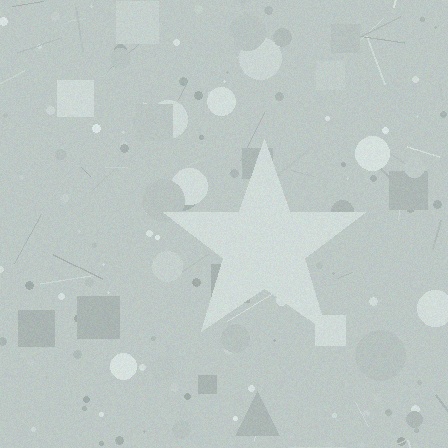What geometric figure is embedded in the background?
A star is embedded in the background.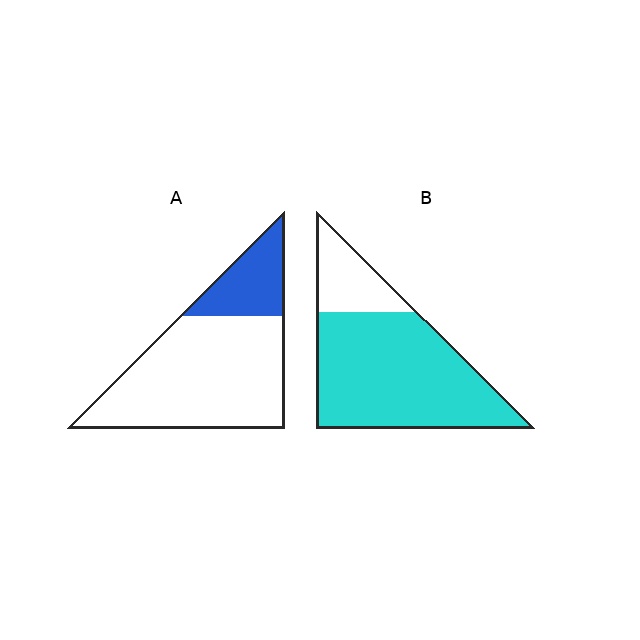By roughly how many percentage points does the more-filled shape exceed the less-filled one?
By roughly 55 percentage points (B over A).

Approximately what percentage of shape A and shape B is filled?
A is approximately 25% and B is approximately 80%.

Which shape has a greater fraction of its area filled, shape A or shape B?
Shape B.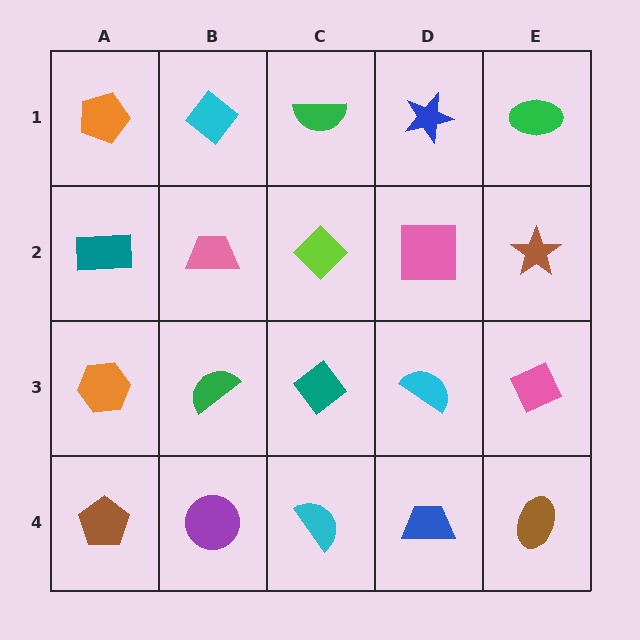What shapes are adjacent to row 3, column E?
A brown star (row 2, column E), a brown ellipse (row 4, column E), a cyan semicircle (row 3, column D).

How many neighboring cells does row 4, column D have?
3.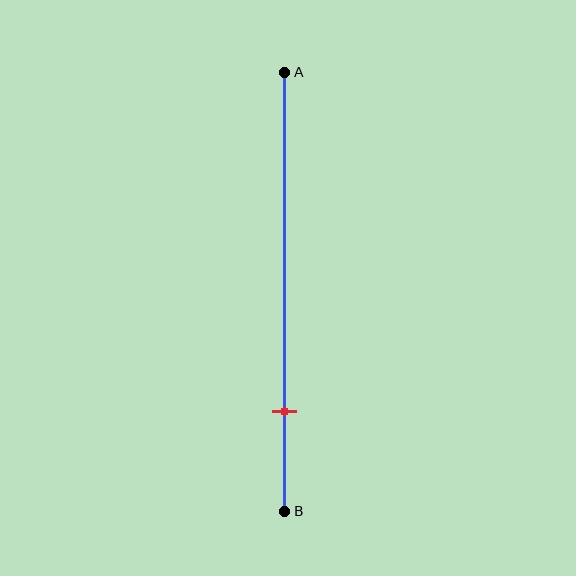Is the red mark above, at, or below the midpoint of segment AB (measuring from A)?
The red mark is below the midpoint of segment AB.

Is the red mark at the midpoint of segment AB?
No, the mark is at about 75% from A, not at the 50% midpoint.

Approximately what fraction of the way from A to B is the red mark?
The red mark is approximately 75% of the way from A to B.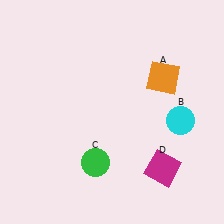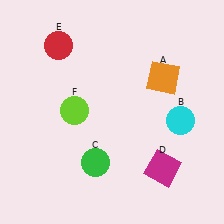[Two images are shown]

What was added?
A red circle (E), a lime circle (F) were added in Image 2.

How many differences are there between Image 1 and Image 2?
There are 2 differences between the two images.